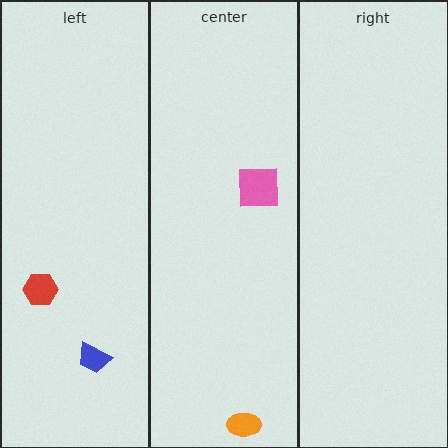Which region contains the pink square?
The center region.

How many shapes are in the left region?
2.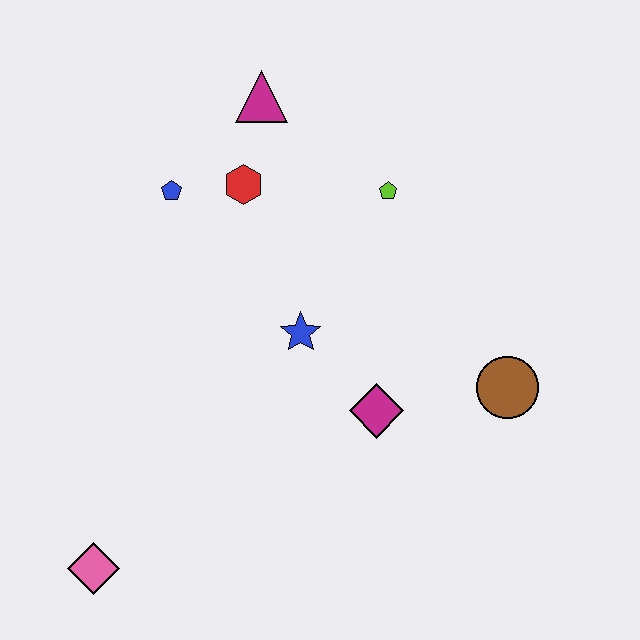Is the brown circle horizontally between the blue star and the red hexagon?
No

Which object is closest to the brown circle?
The magenta diamond is closest to the brown circle.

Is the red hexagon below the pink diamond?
No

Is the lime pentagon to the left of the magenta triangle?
No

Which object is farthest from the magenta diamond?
The magenta triangle is farthest from the magenta diamond.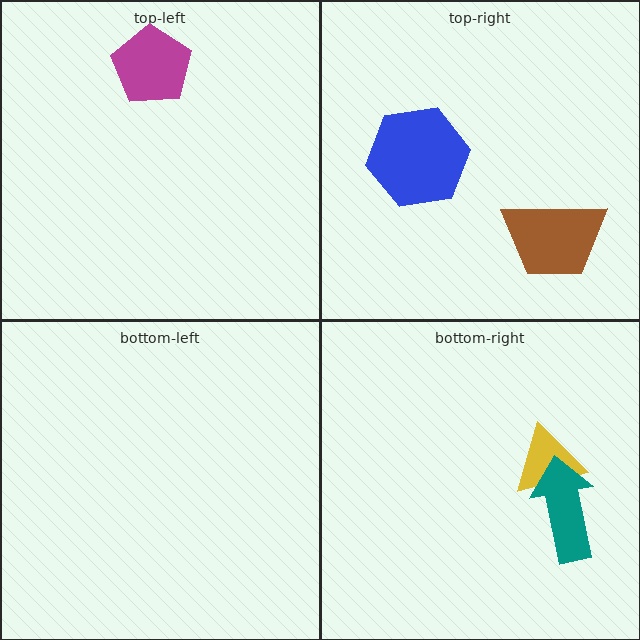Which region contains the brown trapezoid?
The top-right region.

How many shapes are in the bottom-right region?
2.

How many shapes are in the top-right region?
2.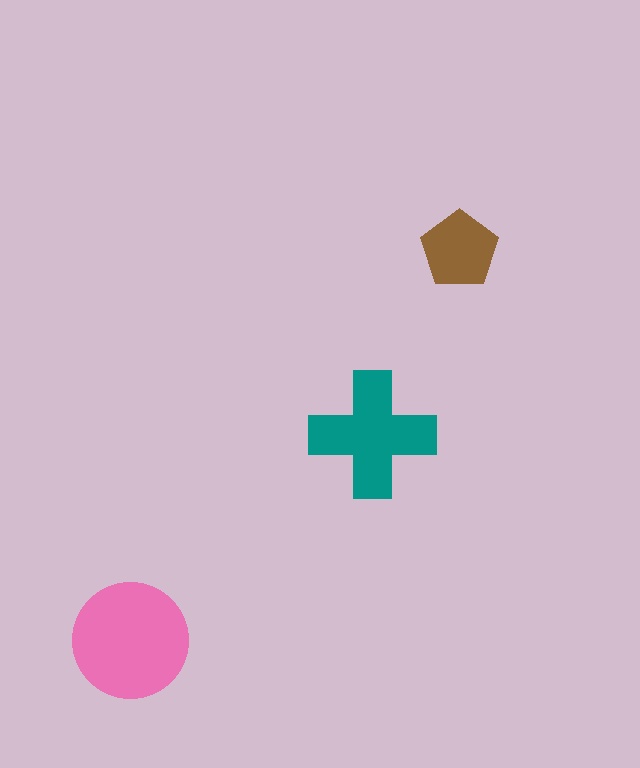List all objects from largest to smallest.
The pink circle, the teal cross, the brown pentagon.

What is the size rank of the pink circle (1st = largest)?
1st.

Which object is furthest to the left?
The pink circle is leftmost.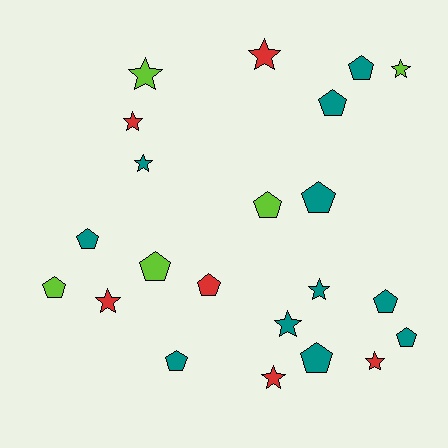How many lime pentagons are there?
There are 3 lime pentagons.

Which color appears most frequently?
Teal, with 11 objects.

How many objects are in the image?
There are 22 objects.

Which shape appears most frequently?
Pentagon, with 12 objects.